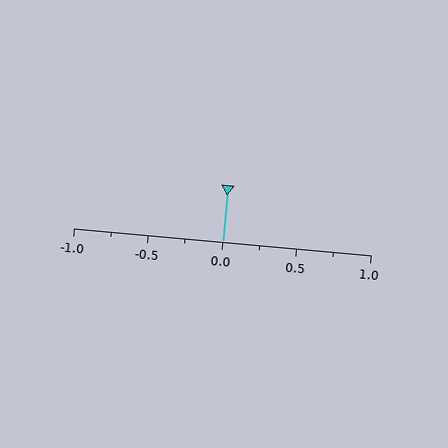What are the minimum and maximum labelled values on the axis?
The axis runs from -1.0 to 1.0.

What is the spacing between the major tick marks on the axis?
The major ticks are spaced 0.5 apart.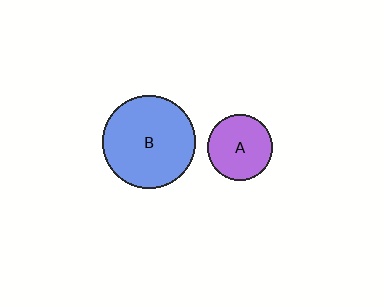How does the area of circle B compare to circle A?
Approximately 2.0 times.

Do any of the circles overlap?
No, none of the circles overlap.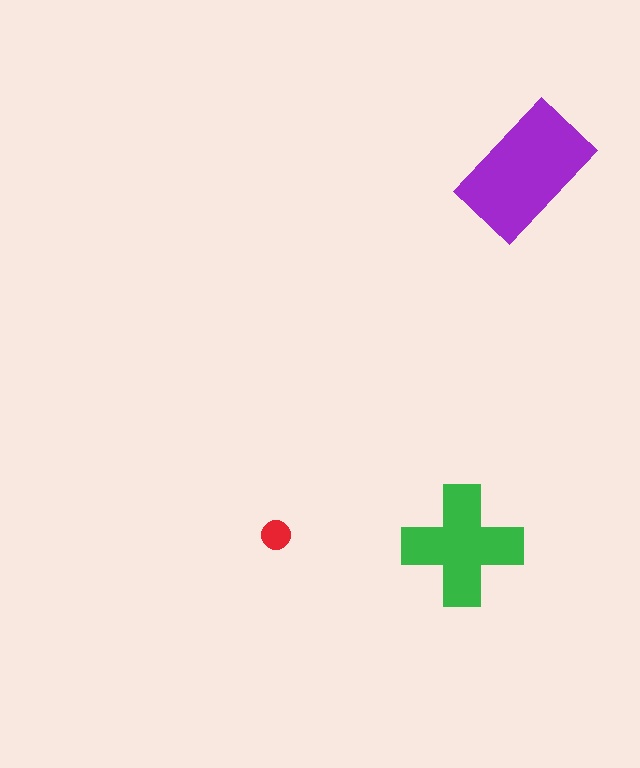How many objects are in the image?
There are 3 objects in the image.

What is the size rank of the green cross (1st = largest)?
2nd.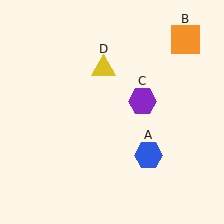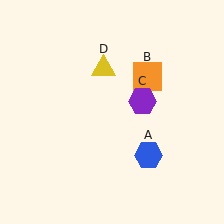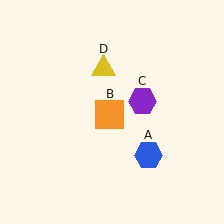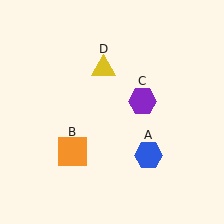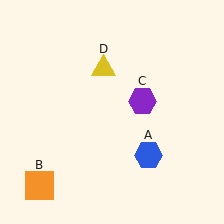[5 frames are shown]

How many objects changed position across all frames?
1 object changed position: orange square (object B).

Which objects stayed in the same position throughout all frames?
Blue hexagon (object A) and purple hexagon (object C) and yellow triangle (object D) remained stationary.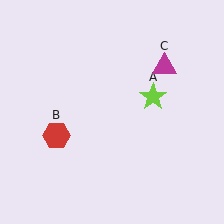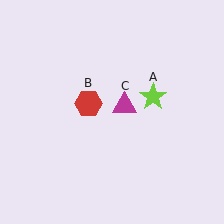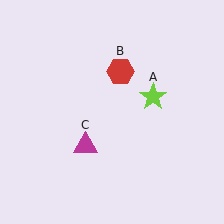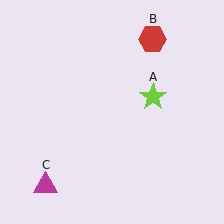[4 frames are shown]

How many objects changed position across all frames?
2 objects changed position: red hexagon (object B), magenta triangle (object C).